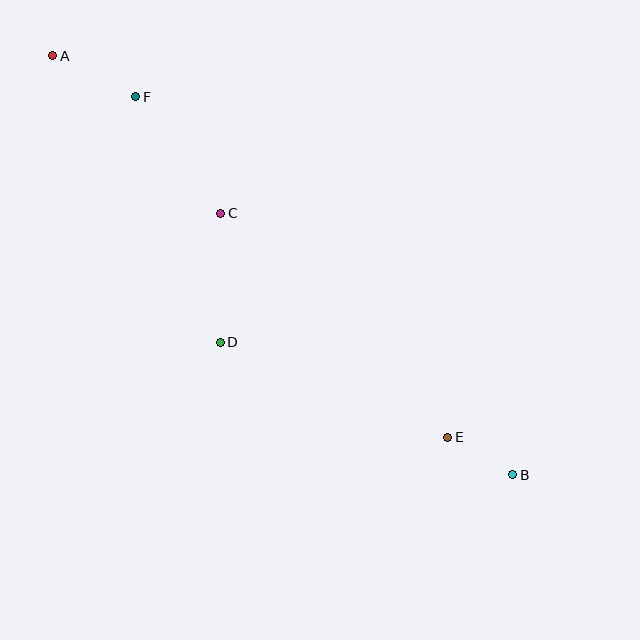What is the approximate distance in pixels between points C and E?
The distance between C and E is approximately 319 pixels.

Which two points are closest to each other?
Points B and E are closest to each other.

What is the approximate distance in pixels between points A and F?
The distance between A and F is approximately 93 pixels.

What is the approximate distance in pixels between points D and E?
The distance between D and E is approximately 247 pixels.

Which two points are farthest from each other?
Points A and B are farthest from each other.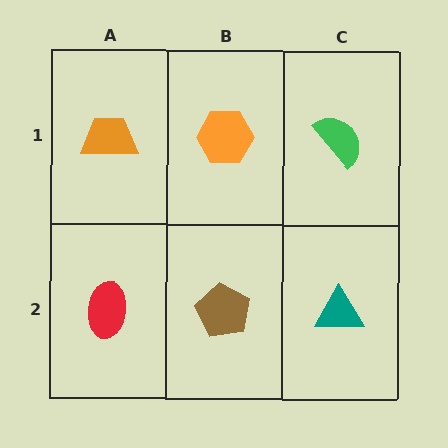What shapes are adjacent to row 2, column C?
A green semicircle (row 1, column C), a brown pentagon (row 2, column B).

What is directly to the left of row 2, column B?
A red ellipse.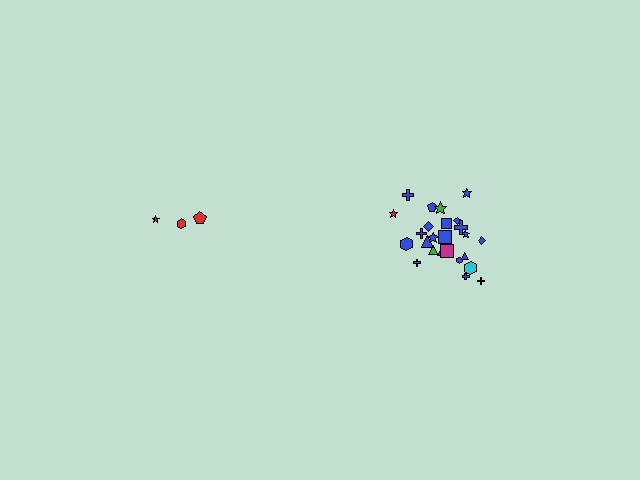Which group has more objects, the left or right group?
The right group.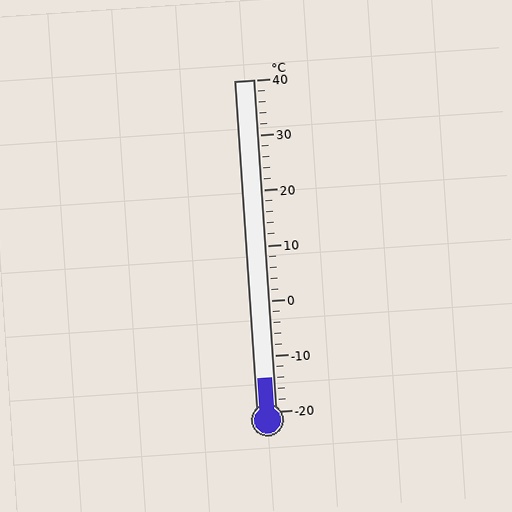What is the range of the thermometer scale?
The thermometer scale ranges from -20°C to 40°C.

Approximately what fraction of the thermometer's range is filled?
The thermometer is filled to approximately 10% of its range.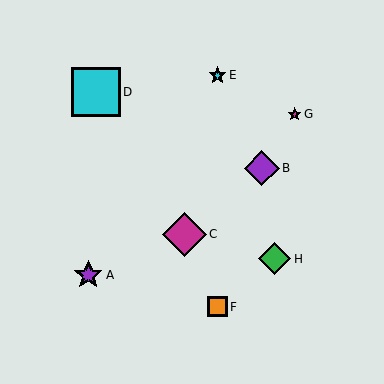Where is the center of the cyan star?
The center of the cyan star is at (218, 75).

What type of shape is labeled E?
Shape E is a cyan star.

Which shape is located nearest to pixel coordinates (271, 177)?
The purple diamond (labeled B) at (262, 168) is nearest to that location.